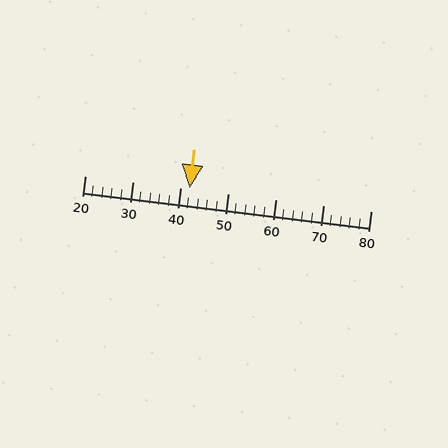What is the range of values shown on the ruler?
The ruler shows values from 20 to 80.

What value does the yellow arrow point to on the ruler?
The yellow arrow points to approximately 42.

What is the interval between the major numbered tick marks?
The major tick marks are spaced 10 units apart.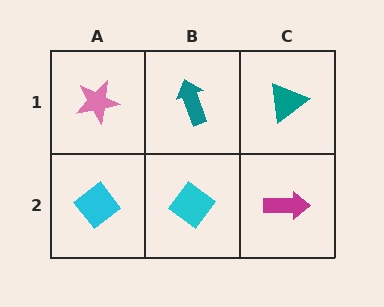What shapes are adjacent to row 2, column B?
A teal arrow (row 1, column B), a cyan diamond (row 2, column A), a magenta arrow (row 2, column C).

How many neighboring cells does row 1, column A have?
2.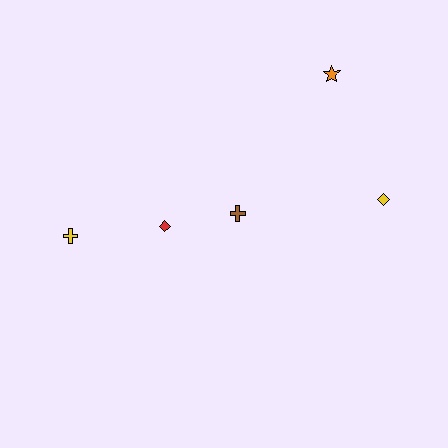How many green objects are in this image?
There are no green objects.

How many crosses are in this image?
There are 2 crosses.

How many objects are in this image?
There are 5 objects.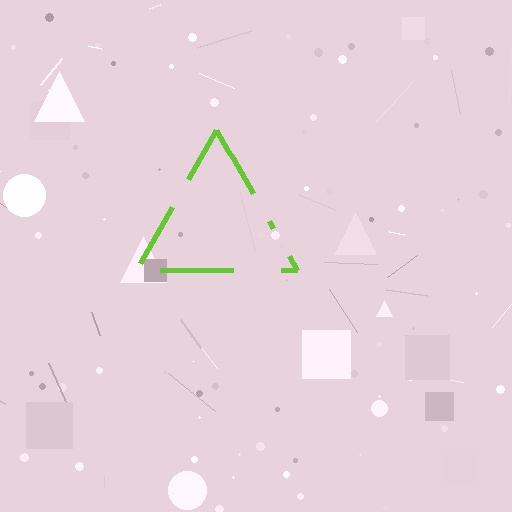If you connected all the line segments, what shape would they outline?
They would outline a triangle.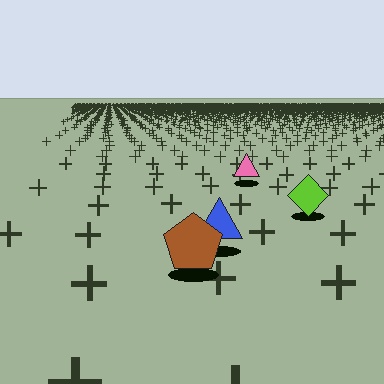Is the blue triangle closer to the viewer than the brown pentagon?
No. The brown pentagon is closer — you can tell from the texture gradient: the ground texture is coarser near it.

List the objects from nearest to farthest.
From nearest to farthest: the brown pentagon, the blue triangle, the lime diamond, the pink triangle.